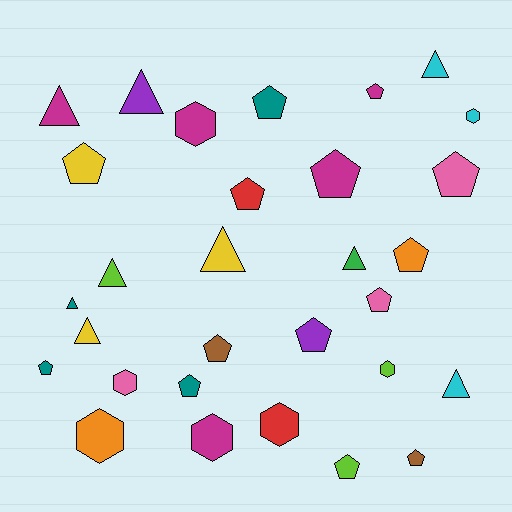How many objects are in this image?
There are 30 objects.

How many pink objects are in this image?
There are 3 pink objects.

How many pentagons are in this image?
There are 14 pentagons.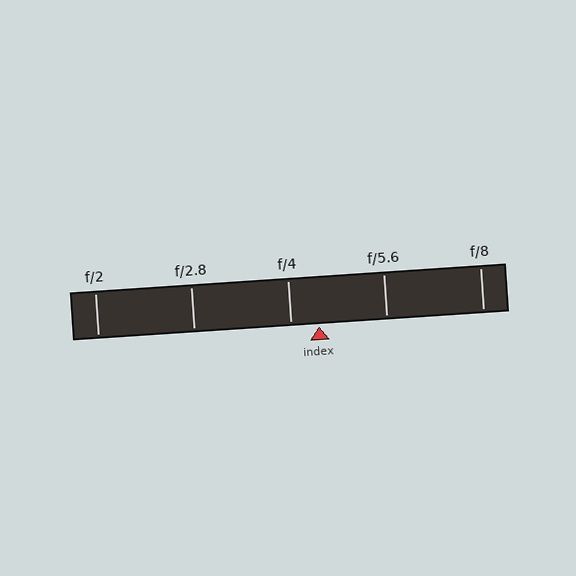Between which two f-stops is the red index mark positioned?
The index mark is between f/4 and f/5.6.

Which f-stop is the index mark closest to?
The index mark is closest to f/4.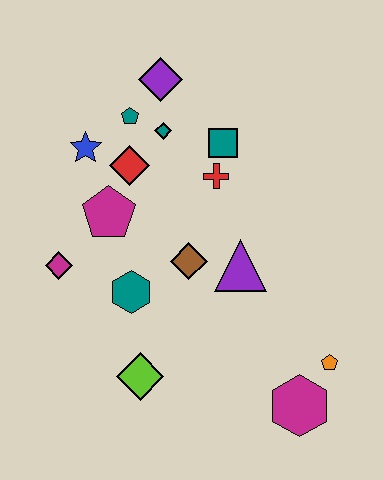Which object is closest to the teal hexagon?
The brown diamond is closest to the teal hexagon.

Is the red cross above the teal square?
No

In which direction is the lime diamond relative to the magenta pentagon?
The lime diamond is below the magenta pentagon.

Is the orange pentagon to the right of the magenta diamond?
Yes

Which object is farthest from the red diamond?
The magenta hexagon is farthest from the red diamond.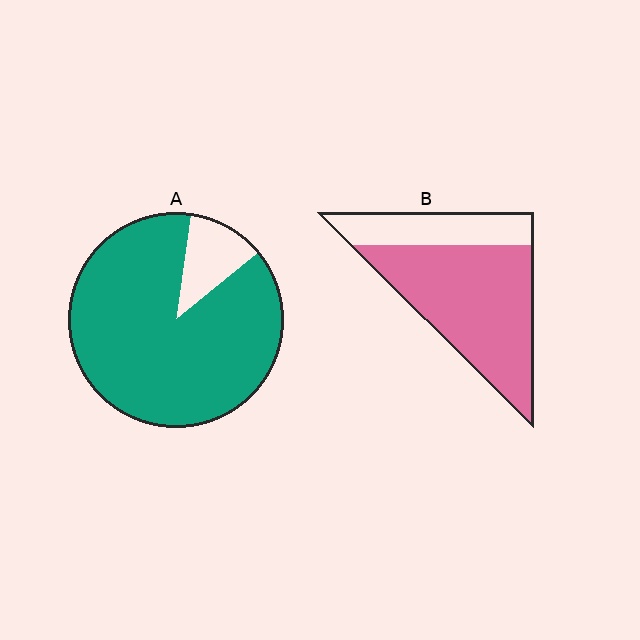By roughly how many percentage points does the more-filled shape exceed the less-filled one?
By roughly 15 percentage points (A over B).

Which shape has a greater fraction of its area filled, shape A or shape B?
Shape A.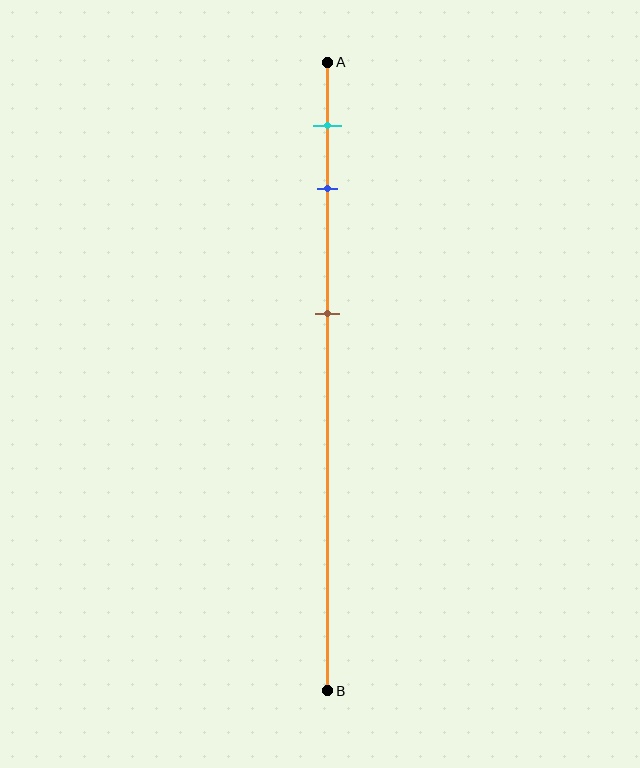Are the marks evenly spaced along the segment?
No, the marks are not evenly spaced.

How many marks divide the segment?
There are 3 marks dividing the segment.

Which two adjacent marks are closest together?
The cyan and blue marks are the closest adjacent pair.